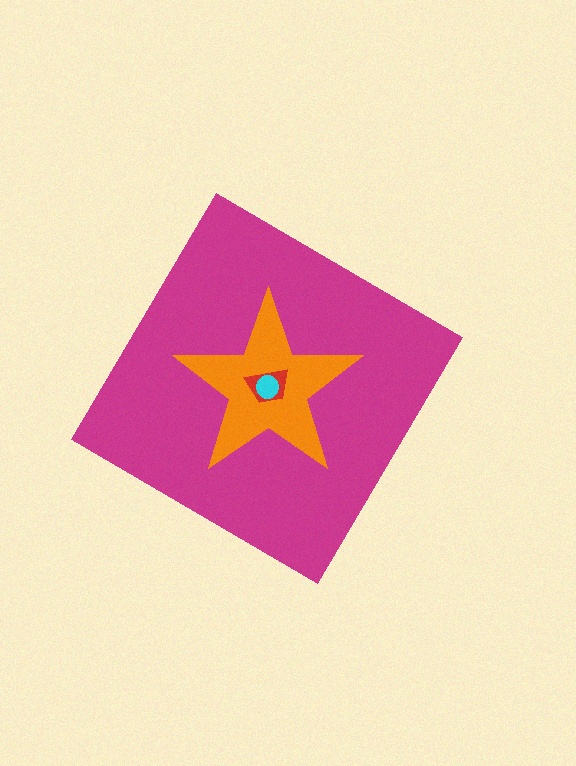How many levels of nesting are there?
4.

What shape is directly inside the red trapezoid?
The cyan circle.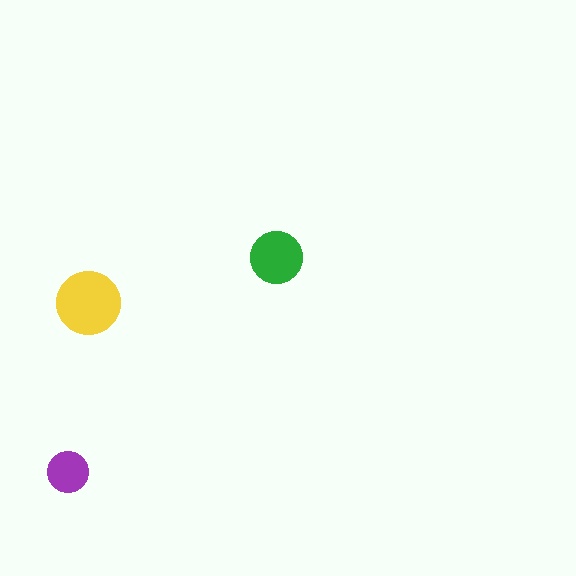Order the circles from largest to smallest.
the yellow one, the green one, the purple one.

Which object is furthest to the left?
The purple circle is leftmost.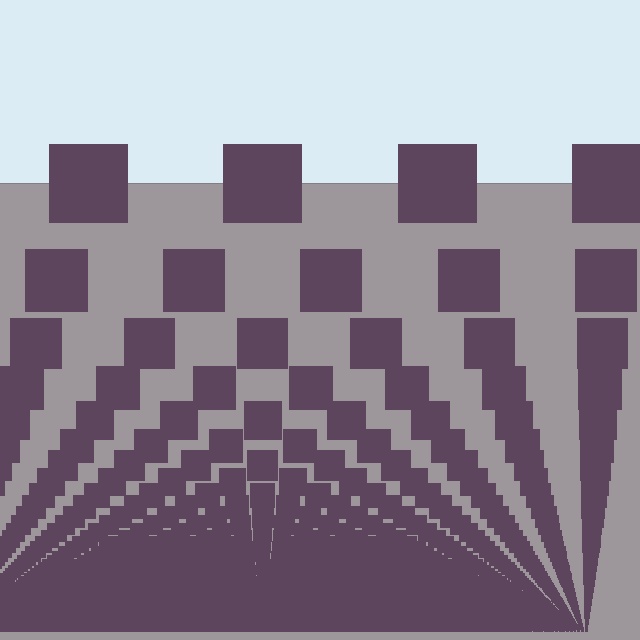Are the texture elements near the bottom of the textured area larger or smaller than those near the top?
Smaller. The gradient is inverted — elements near the bottom are smaller and denser.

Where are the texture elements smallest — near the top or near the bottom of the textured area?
Near the bottom.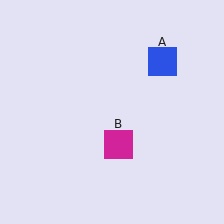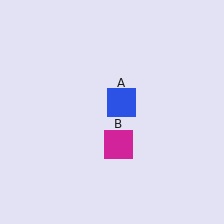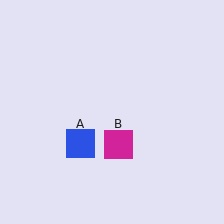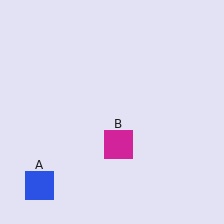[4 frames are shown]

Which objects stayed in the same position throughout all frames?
Magenta square (object B) remained stationary.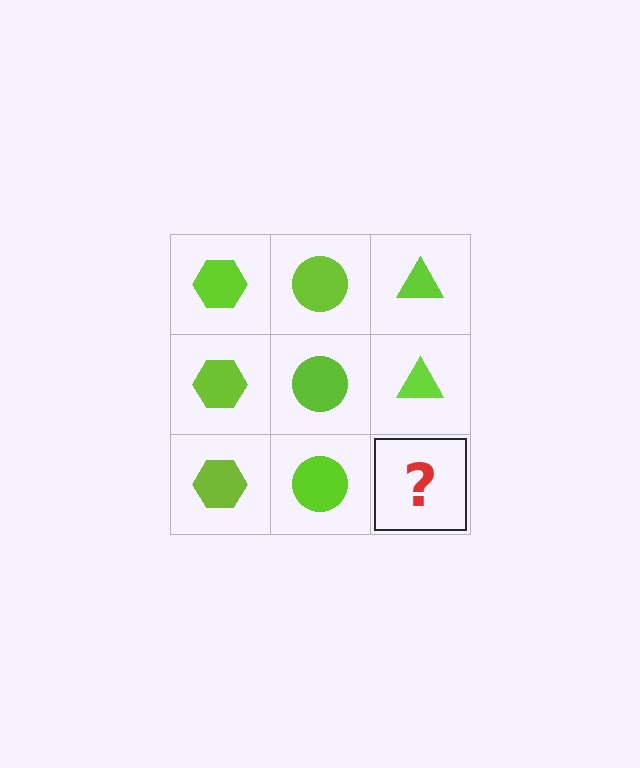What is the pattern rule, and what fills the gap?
The rule is that each column has a consistent shape. The gap should be filled with a lime triangle.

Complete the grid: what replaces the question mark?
The question mark should be replaced with a lime triangle.